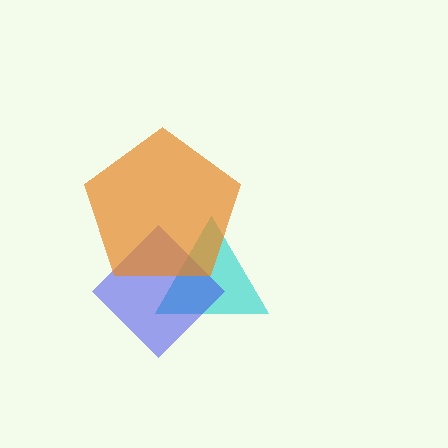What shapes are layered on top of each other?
The layered shapes are: a cyan triangle, a blue diamond, an orange pentagon.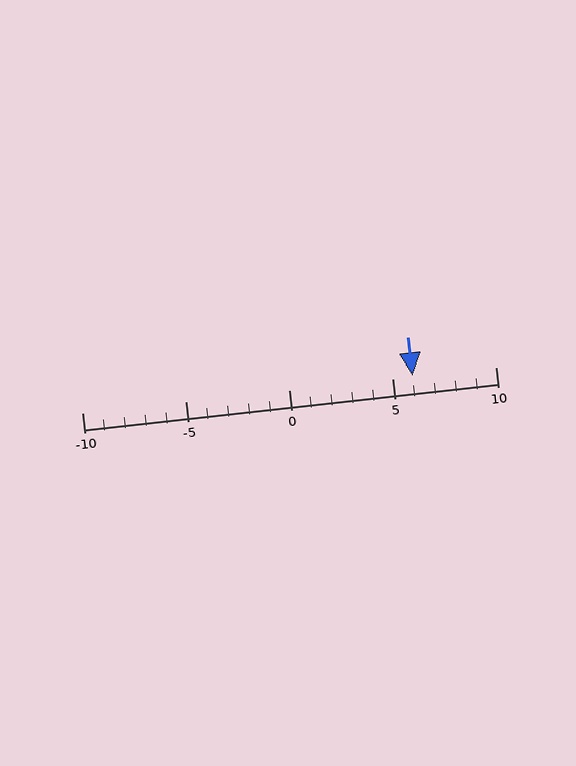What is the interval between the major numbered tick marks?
The major tick marks are spaced 5 units apart.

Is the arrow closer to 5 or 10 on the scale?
The arrow is closer to 5.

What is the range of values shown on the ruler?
The ruler shows values from -10 to 10.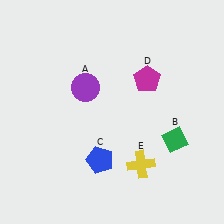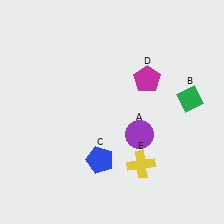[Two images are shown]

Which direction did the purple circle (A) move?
The purple circle (A) moved right.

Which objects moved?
The objects that moved are: the purple circle (A), the green diamond (B).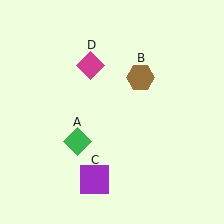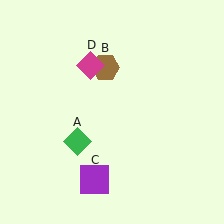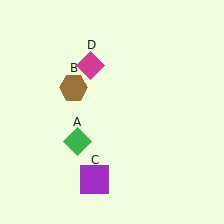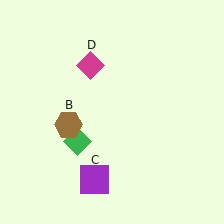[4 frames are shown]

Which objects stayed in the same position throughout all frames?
Green diamond (object A) and purple square (object C) and magenta diamond (object D) remained stationary.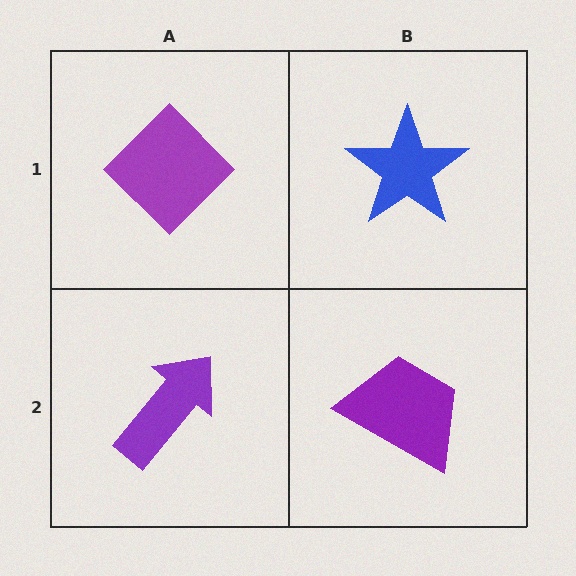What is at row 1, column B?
A blue star.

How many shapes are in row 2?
2 shapes.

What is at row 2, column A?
A purple arrow.